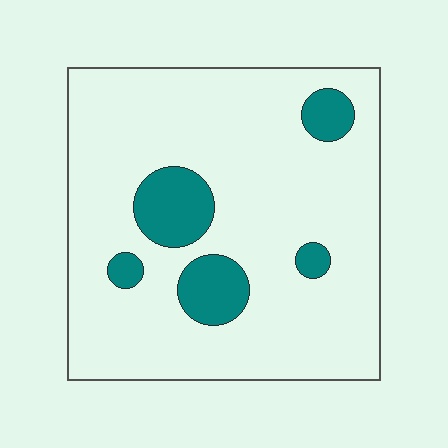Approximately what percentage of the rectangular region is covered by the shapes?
Approximately 15%.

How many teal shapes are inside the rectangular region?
5.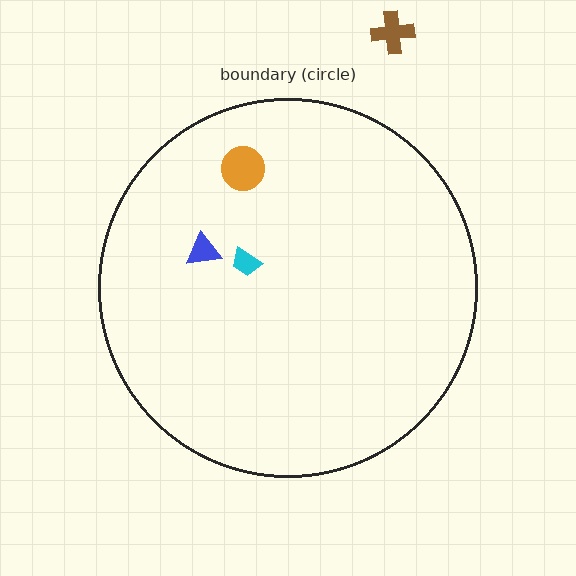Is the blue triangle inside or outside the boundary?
Inside.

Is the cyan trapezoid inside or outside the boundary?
Inside.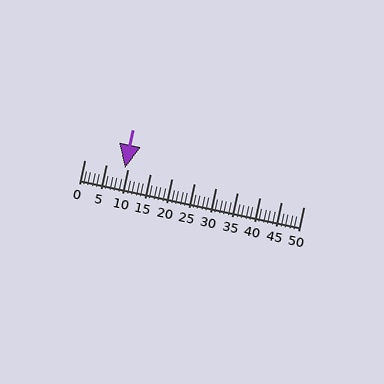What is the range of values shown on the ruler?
The ruler shows values from 0 to 50.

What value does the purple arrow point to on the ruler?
The purple arrow points to approximately 9.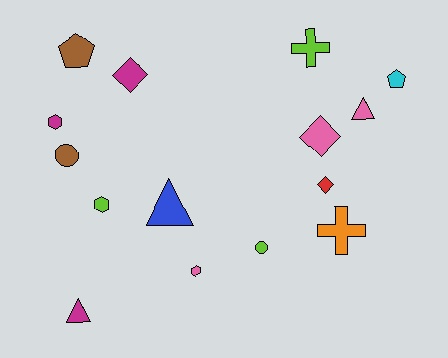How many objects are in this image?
There are 15 objects.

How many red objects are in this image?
There is 1 red object.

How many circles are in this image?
There are 2 circles.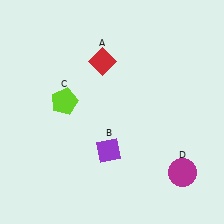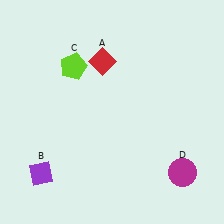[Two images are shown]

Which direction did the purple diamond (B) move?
The purple diamond (B) moved left.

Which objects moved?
The objects that moved are: the purple diamond (B), the lime pentagon (C).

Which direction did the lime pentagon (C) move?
The lime pentagon (C) moved up.